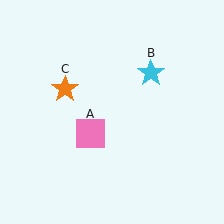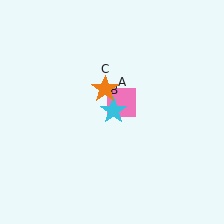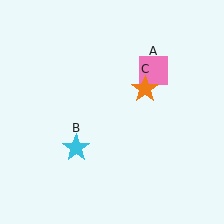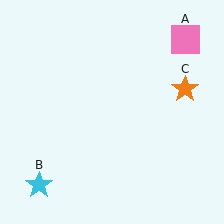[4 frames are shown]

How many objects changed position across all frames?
3 objects changed position: pink square (object A), cyan star (object B), orange star (object C).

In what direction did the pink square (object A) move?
The pink square (object A) moved up and to the right.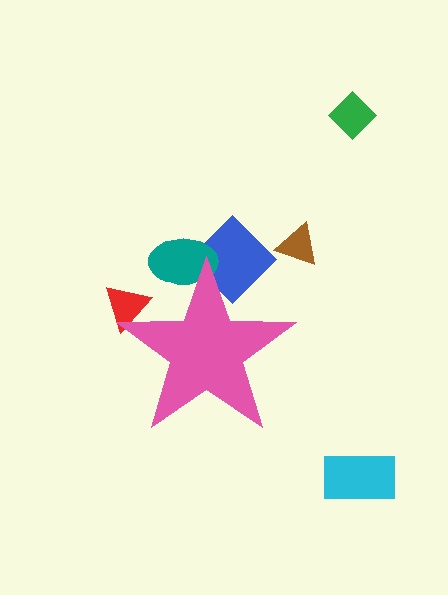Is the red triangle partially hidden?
Yes, the red triangle is partially hidden behind the pink star.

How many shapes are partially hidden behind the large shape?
3 shapes are partially hidden.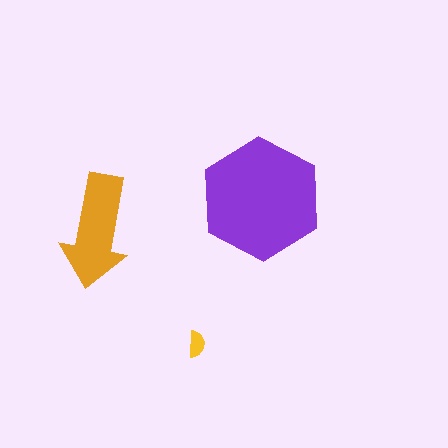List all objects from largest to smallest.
The purple hexagon, the orange arrow, the yellow semicircle.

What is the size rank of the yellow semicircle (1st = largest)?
3rd.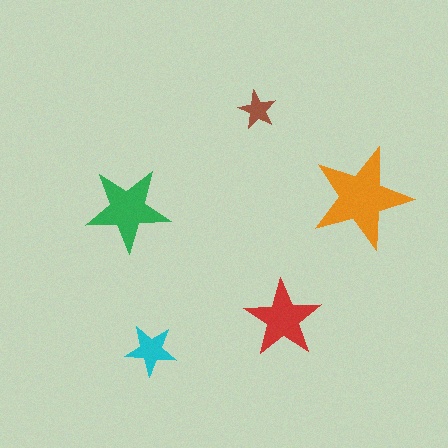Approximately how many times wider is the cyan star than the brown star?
About 1.5 times wider.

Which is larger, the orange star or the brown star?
The orange one.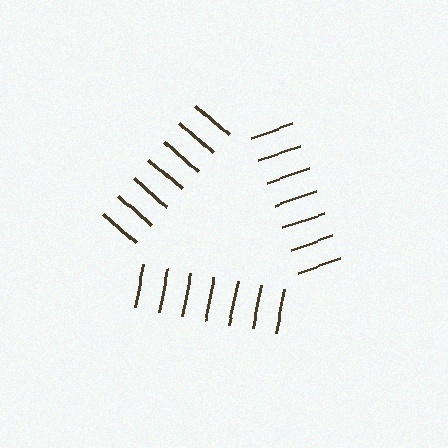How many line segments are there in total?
21 — 7 along each of the 3 edges.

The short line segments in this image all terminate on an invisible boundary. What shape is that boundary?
An illusory triangle — the line segments terminate on its edges but no continuous stroke is drawn.